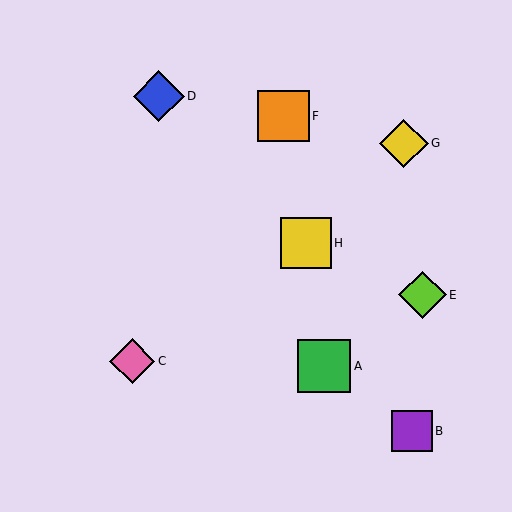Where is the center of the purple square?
The center of the purple square is at (412, 431).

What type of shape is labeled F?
Shape F is an orange square.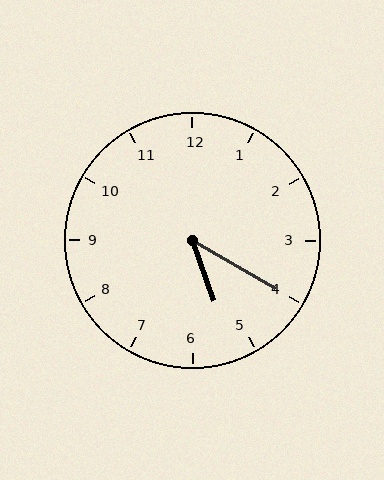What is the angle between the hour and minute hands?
Approximately 40 degrees.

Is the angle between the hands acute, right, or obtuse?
It is acute.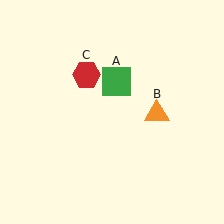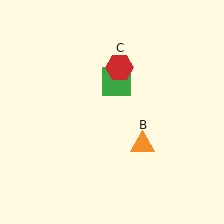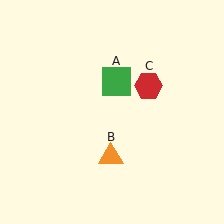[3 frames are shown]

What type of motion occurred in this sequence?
The orange triangle (object B), red hexagon (object C) rotated clockwise around the center of the scene.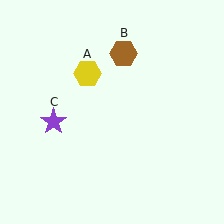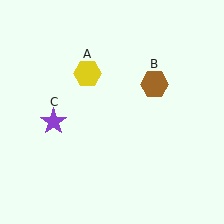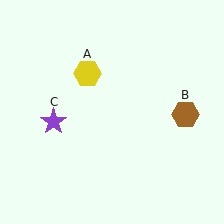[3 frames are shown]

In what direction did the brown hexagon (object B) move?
The brown hexagon (object B) moved down and to the right.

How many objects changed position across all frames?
1 object changed position: brown hexagon (object B).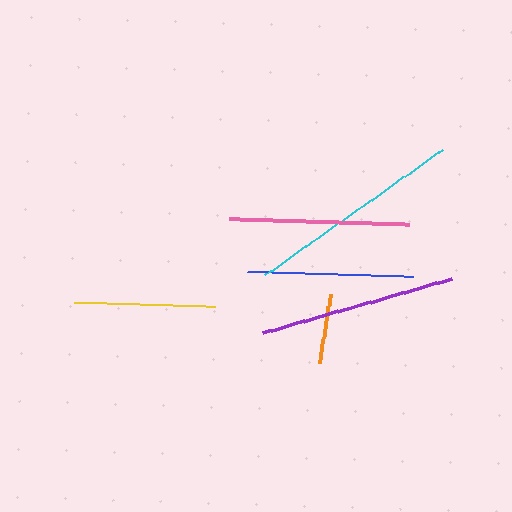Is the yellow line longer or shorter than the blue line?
The blue line is longer than the yellow line.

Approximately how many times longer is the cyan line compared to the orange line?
The cyan line is approximately 3.1 times the length of the orange line.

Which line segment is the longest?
The cyan line is the longest at approximately 218 pixels.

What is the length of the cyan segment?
The cyan segment is approximately 218 pixels long.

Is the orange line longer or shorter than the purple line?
The purple line is longer than the orange line.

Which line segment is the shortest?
The orange line is the shortest at approximately 70 pixels.